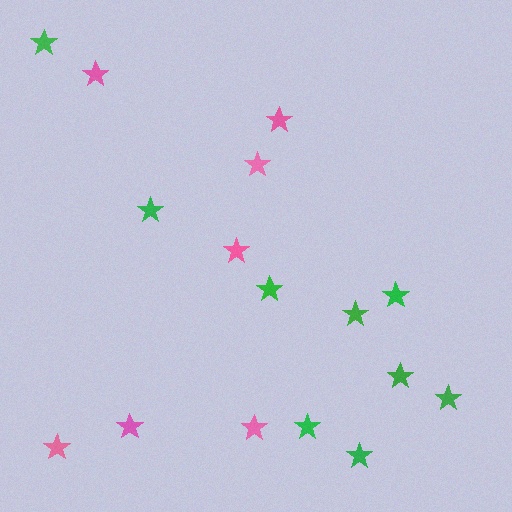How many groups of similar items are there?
There are 2 groups: one group of green stars (9) and one group of pink stars (7).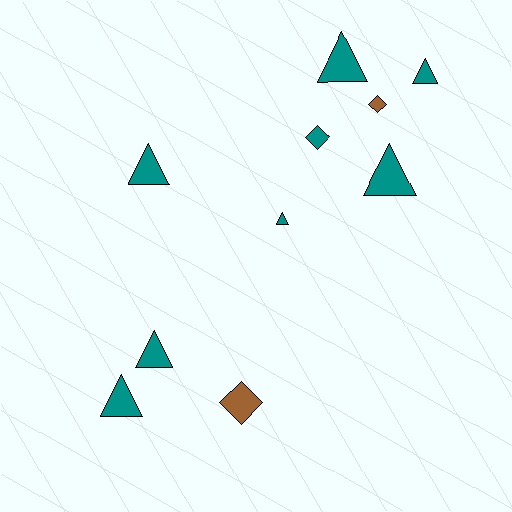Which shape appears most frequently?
Triangle, with 7 objects.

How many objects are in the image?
There are 10 objects.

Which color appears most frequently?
Teal, with 8 objects.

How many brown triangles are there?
There are no brown triangles.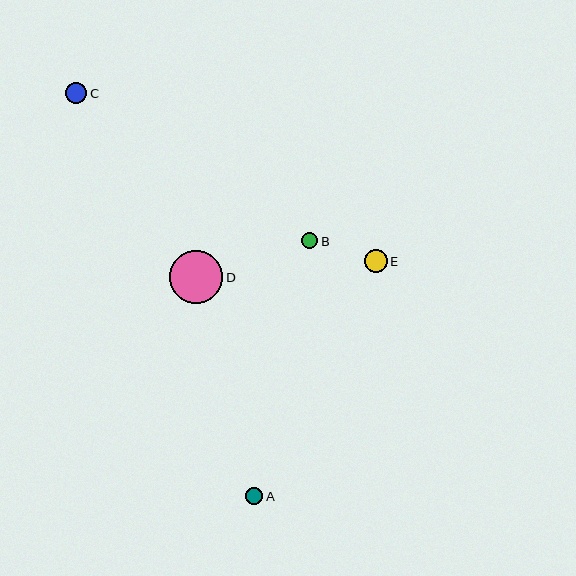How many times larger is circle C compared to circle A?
Circle C is approximately 1.2 times the size of circle A.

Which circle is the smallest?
Circle B is the smallest with a size of approximately 17 pixels.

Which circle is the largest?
Circle D is the largest with a size of approximately 53 pixels.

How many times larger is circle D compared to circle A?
Circle D is approximately 3.0 times the size of circle A.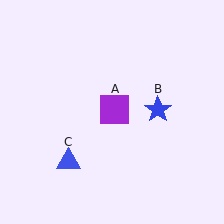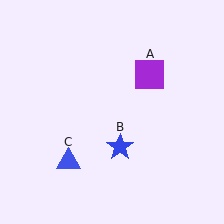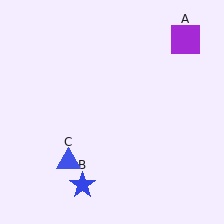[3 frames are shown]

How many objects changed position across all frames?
2 objects changed position: purple square (object A), blue star (object B).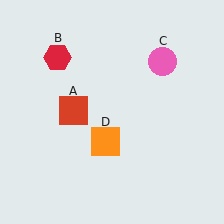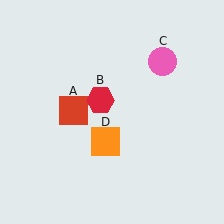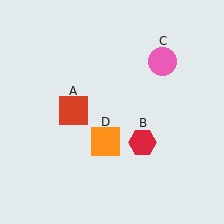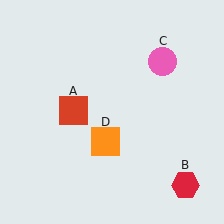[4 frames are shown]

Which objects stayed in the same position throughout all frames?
Red square (object A) and pink circle (object C) and orange square (object D) remained stationary.